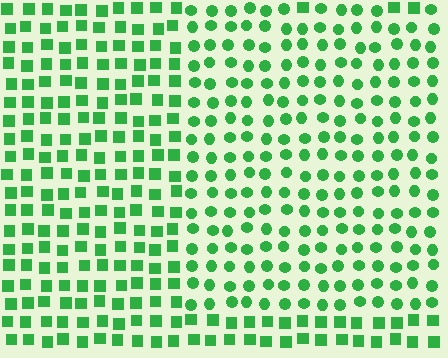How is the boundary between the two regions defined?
The boundary is defined by a change in element shape: circles inside vs. squares outside. All elements share the same color and spacing.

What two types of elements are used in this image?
The image uses circles inside the rectangle region and squares outside it.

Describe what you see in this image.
The image is filled with small green elements arranged in a uniform grid. A rectangle-shaped region contains circles, while the surrounding area contains squares. The boundary is defined purely by the change in element shape.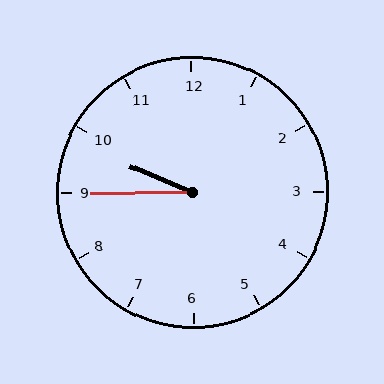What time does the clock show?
9:45.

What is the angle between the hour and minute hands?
Approximately 22 degrees.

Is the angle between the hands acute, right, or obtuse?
It is acute.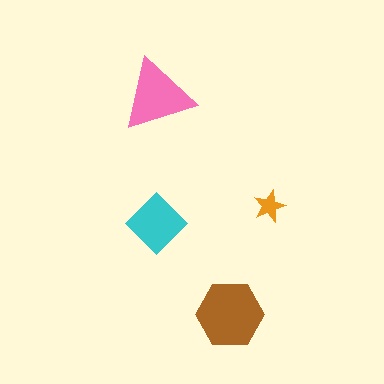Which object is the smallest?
The orange star.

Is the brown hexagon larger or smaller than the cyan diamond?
Larger.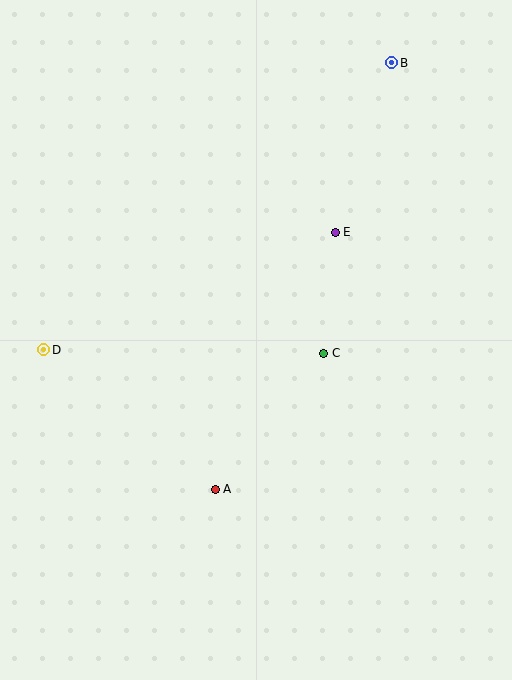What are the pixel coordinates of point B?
Point B is at (392, 63).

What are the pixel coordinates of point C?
Point C is at (324, 353).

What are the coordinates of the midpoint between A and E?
The midpoint between A and E is at (275, 361).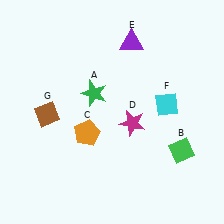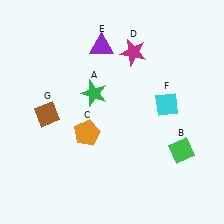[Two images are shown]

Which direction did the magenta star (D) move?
The magenta star (D) moved up.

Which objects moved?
The objects that moved are: the magenta star (D), the purple triangle (E).